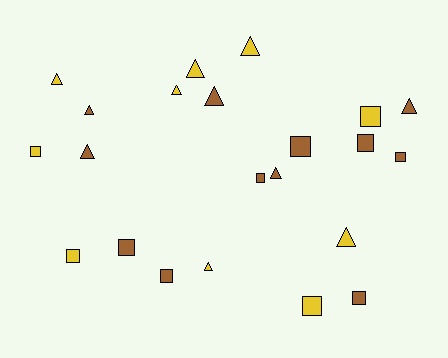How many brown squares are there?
There are 7 brown squares.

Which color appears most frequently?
Brown, with 12 objects.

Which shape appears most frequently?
Square, with 11 objects.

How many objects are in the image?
There are 22 objects.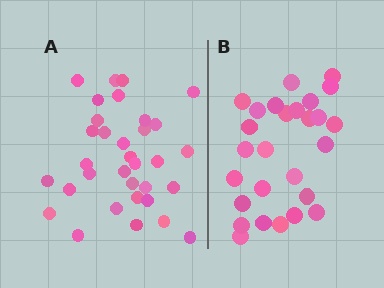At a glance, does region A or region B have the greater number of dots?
Region A (the left region) has more dots.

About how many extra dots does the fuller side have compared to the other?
Region A has about 6 more dots than region B.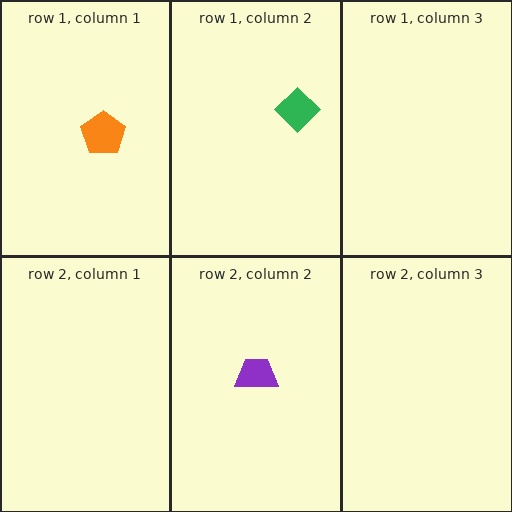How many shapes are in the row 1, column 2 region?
1.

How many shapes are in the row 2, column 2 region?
1.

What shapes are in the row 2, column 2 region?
The purple trapezoid.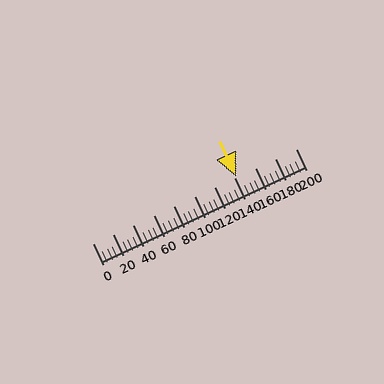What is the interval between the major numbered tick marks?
The major tick marks are spaced 20 units apart.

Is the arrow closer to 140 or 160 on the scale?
The arrow is closer to 140.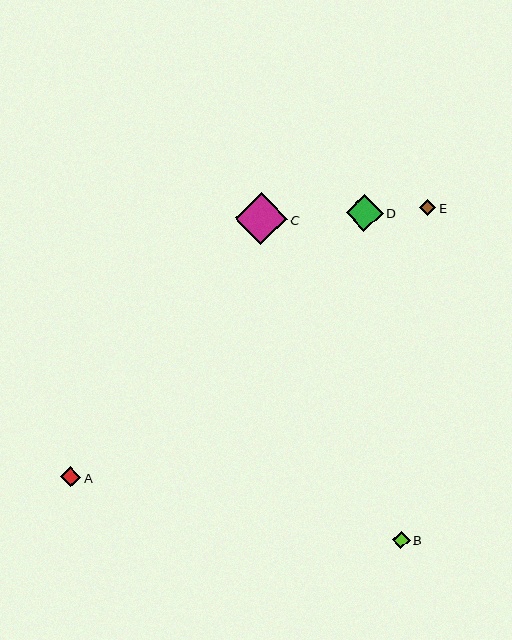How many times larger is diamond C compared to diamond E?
Diamond C is approximately 3.2 times the size of diamond E.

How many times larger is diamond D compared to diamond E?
Diamond D is approximately 2.2 times the size of diamond E.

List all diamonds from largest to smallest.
From largest to smallest: C, D, A, B, E.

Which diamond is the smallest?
Diamond E is the smallest with a size of approximately 17 pixels.